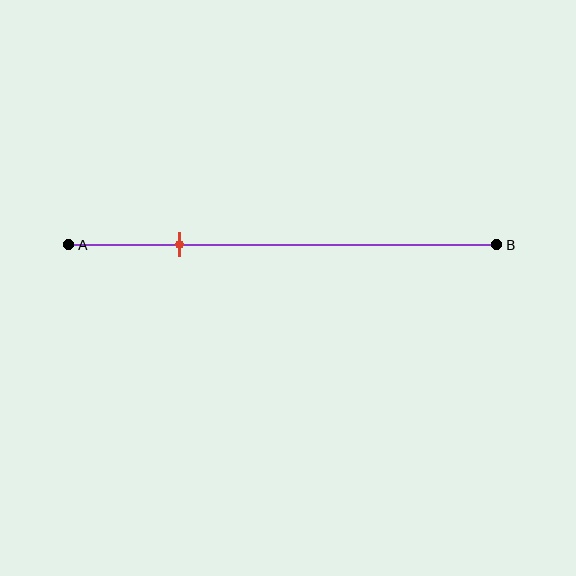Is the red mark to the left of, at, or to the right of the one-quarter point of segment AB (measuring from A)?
The red mark is approximately at the one-quarter point of segment AB.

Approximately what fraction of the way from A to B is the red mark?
The red mark is approximately 25% of the way from A to B.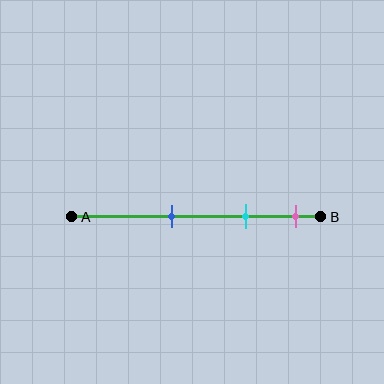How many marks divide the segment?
There are 3 marks dividing the segment.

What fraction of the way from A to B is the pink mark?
The pink mark is approximately 90% (0.9) of the way from A to B.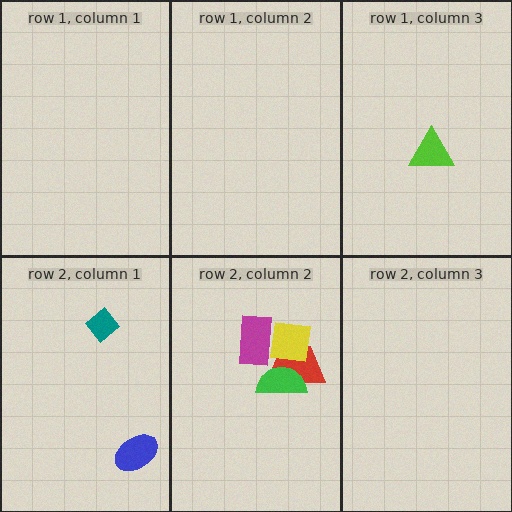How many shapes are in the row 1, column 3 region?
1.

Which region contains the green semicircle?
The row 2, column 2 region.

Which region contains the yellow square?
The row 2, column 2 region.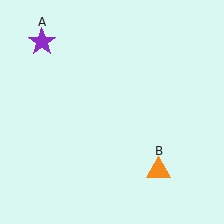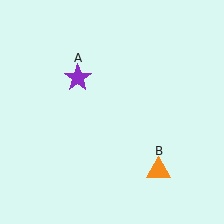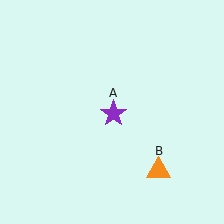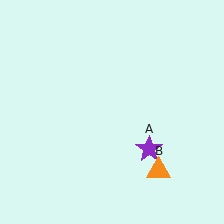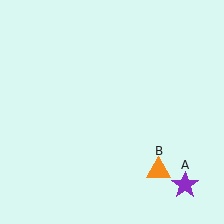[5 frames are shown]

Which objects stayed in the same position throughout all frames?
Orange triangle (object B) remained stationary.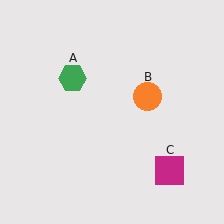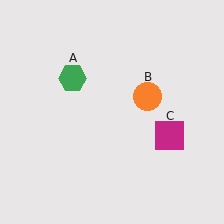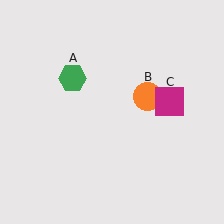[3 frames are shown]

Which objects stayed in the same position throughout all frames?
Green hexagon (object A) and orange circle (object B) remained stationary.